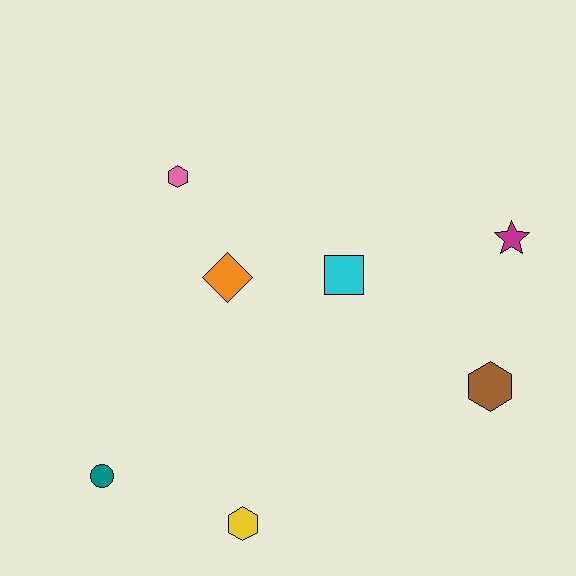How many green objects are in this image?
There are no green objects.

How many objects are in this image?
There are 7 objects.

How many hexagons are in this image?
There are 3 hexagons.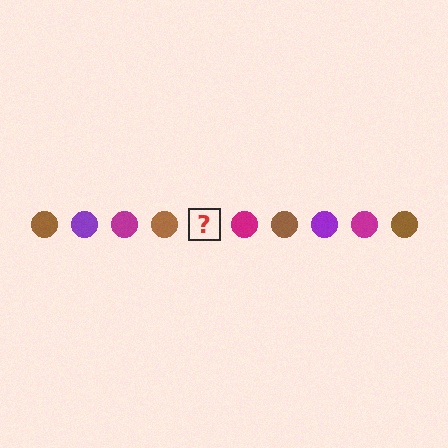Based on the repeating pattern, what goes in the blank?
The blank should be a purple circle.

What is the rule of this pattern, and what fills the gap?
The rule is that the pattern cycles through brown, purple, magenta circles. The gap should be filled with a purple circle.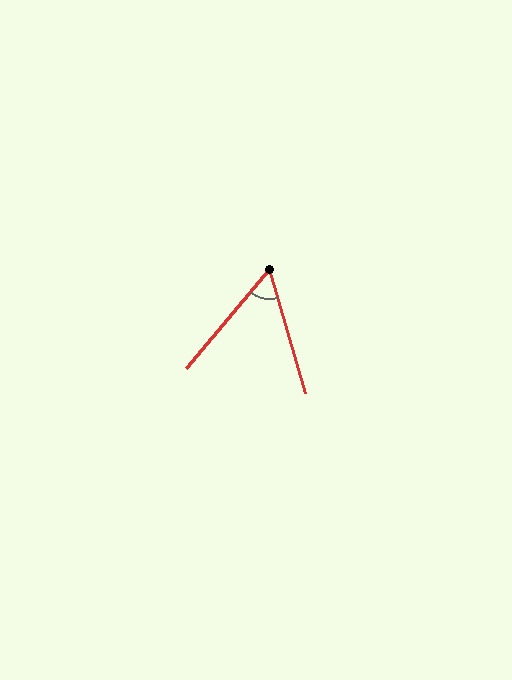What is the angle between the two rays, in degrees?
Approximately 56 degrees.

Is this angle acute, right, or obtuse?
It is acute.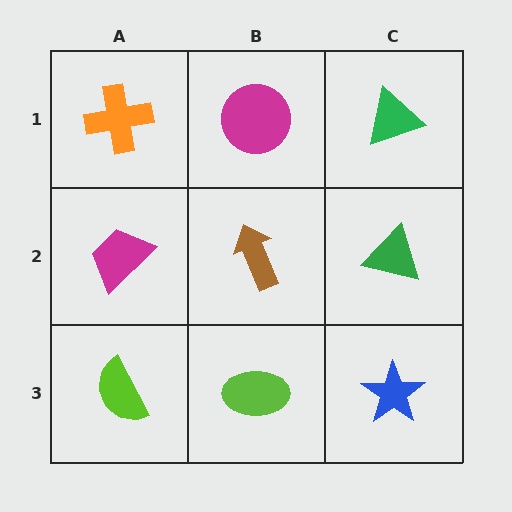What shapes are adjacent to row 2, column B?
A magenta circle (row 1, column B), a lime ellipse (row 3, column B), a magenta trapezoid (row 2, column A), a green triangle (row 2, column C).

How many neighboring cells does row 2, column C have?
3.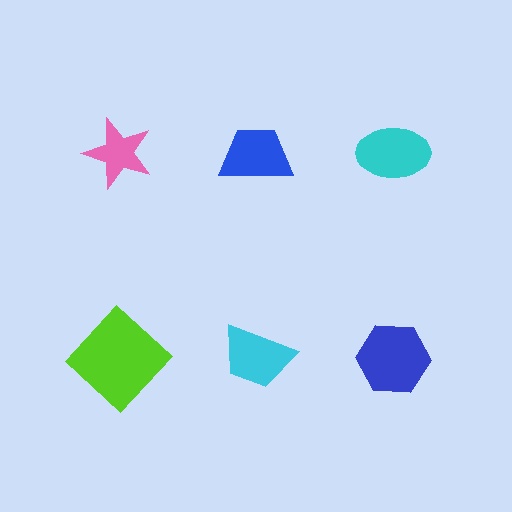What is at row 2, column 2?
A cyan trapezoid.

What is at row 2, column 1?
A lime diamond.